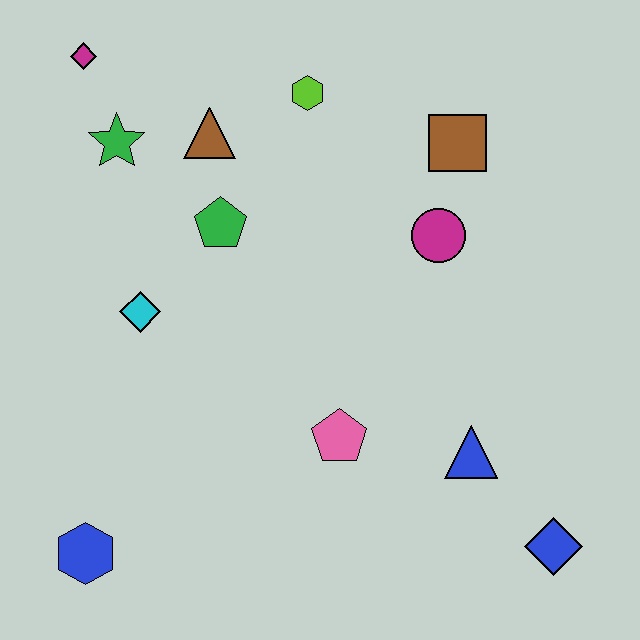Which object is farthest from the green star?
The blue diamond is farthest from the green star.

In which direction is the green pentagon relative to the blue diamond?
The green pentagon is to the left of the blue diamond.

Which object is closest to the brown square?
The magenta circle is closest to the brown square.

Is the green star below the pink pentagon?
No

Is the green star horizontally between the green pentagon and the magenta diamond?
Yes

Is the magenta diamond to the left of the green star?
Yes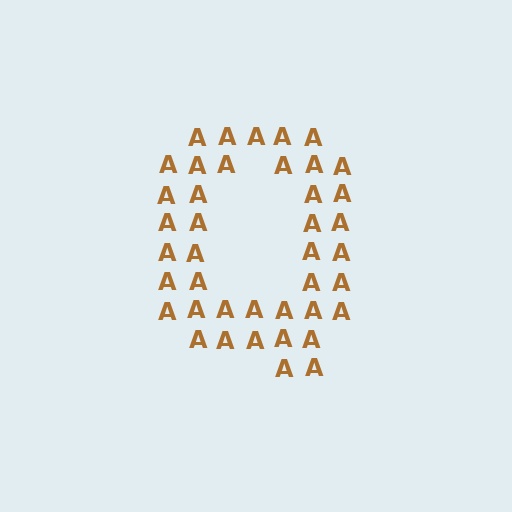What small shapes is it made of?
It is made of small letter A's.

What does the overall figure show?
The overall figure shows the letter Q.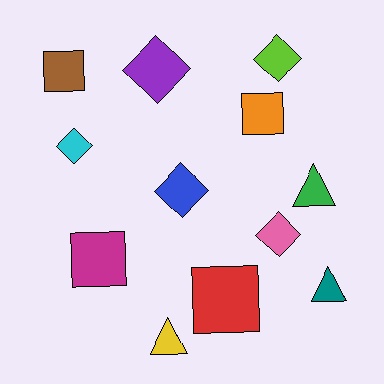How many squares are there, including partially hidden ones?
There are 4 squares.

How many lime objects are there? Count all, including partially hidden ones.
There is 1 lime object.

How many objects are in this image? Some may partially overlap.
There are 12 objects.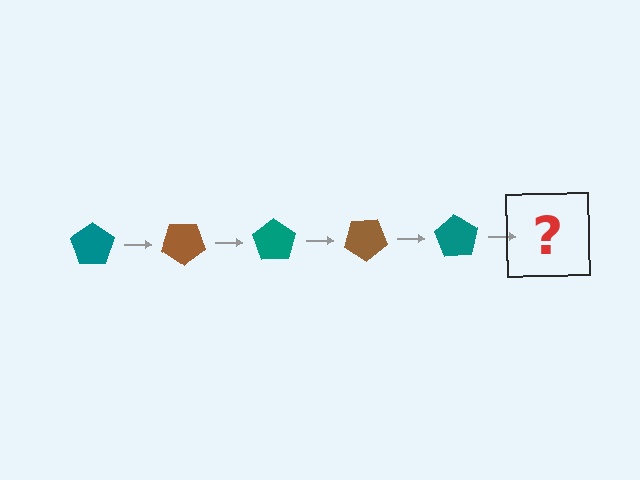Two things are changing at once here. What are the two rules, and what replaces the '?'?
The two rules are that it rotates 35 degrees each step and the color cycles through teal and brown. The '?' should be a brown pentagon, rotated 175 degrees from the start.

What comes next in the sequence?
The next element should be a brown pentagon, rotated 175 degrees from the start.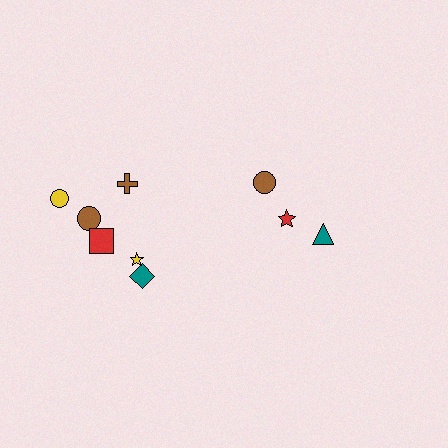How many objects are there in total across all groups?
There are 9 objects.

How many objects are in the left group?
There are 6 objects.